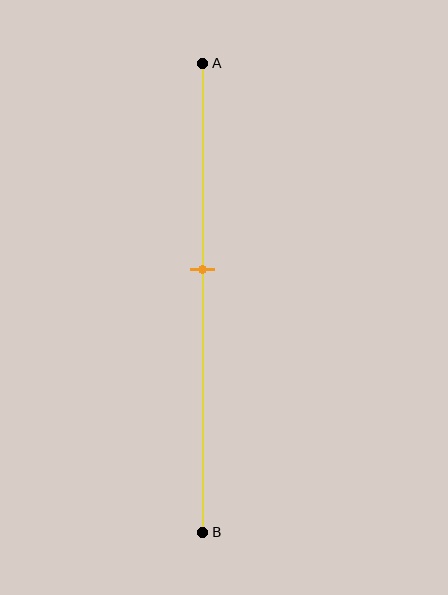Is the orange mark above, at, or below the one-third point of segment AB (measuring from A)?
The orange mark is below the one-third point of segment AB.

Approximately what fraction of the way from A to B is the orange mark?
The orange mark is approximately 45% of the way from A to B.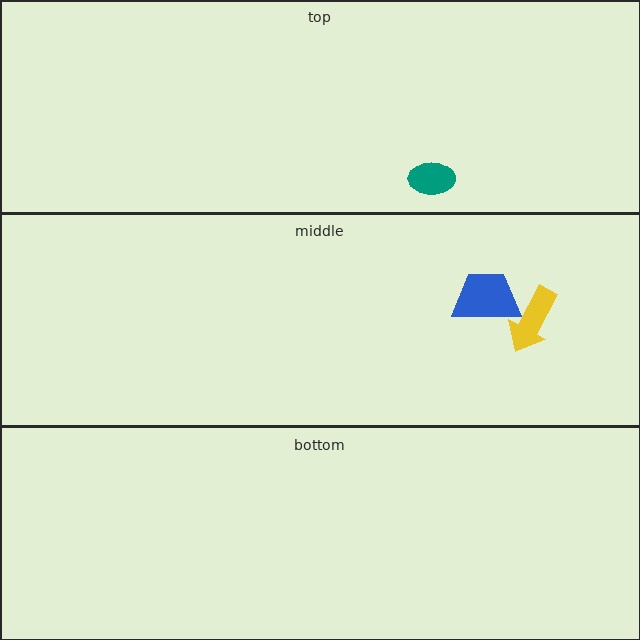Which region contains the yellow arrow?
The middle region.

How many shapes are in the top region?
1.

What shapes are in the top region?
The teal ellipse.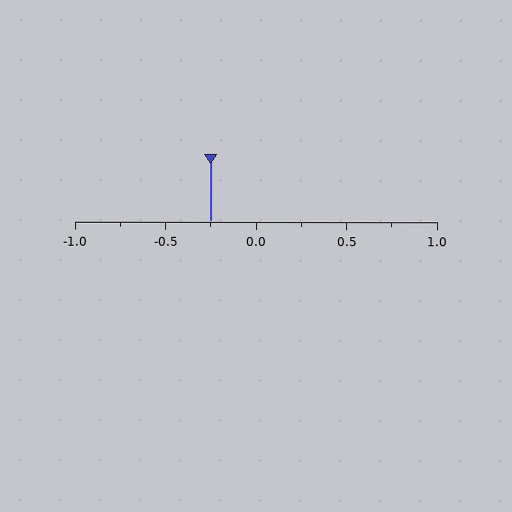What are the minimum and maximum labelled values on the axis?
The axis runs from -1.0 to 1.0.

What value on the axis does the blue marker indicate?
The marker indicates approximately -0.25.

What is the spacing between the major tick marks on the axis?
The major ticks are spaced 0.5 apart.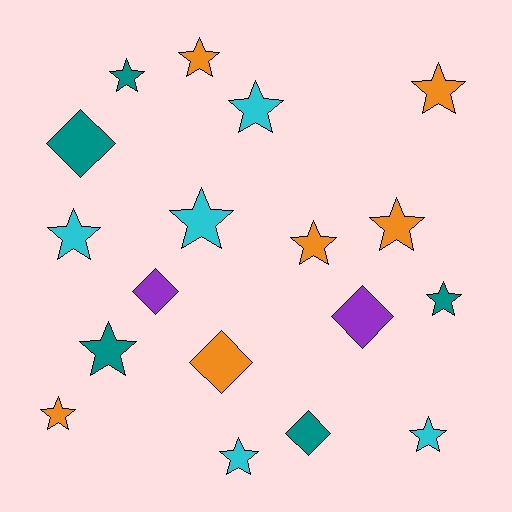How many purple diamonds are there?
There are 2 purple diamonds.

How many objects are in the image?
There are 18 objects.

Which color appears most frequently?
Orange, with 6 objects.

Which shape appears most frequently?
Star, with 13 objects.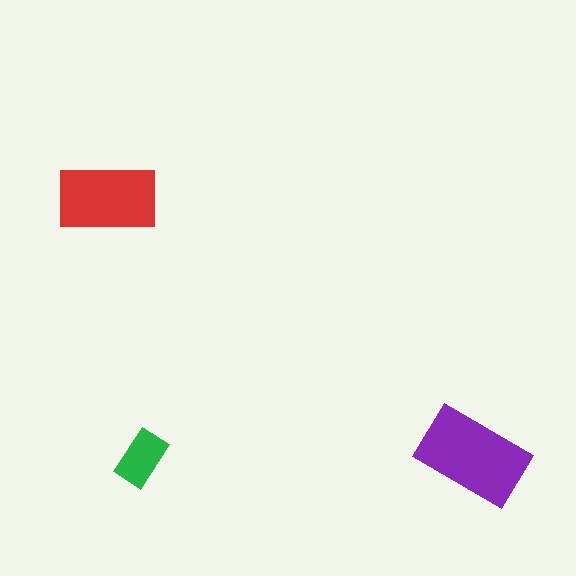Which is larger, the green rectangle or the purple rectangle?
The purple one.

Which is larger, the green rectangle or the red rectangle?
The red one.